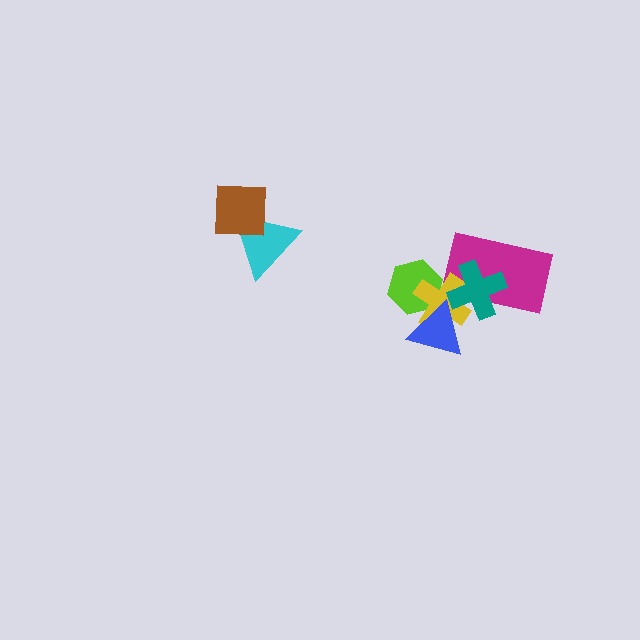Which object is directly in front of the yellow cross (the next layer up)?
The blue triangle is directly in front of the yellow cross.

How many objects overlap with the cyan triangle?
1 object overlaps with the cyan triangle.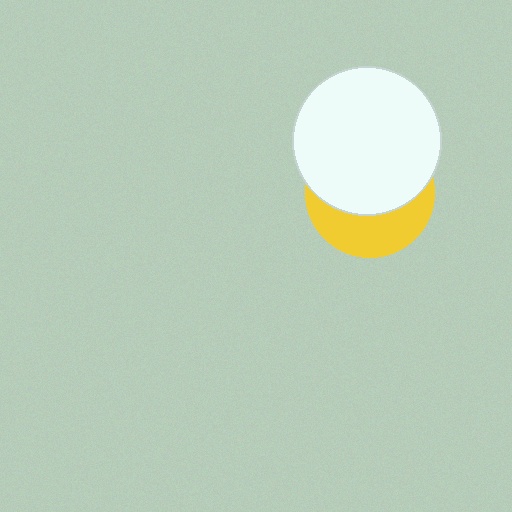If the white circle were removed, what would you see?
You would see the complete yellow circle.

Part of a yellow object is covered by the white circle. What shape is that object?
It is a circle.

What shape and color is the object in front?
The object in front is a white circle.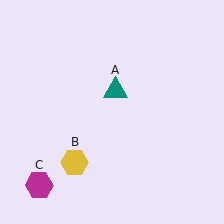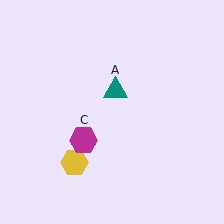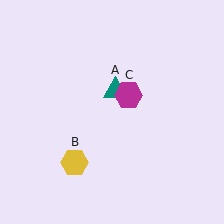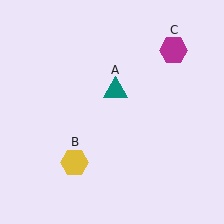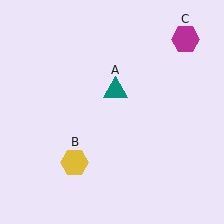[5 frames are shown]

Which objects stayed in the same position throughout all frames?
Teal triangle (object A) and yellow hexagon (object B) remained stationary.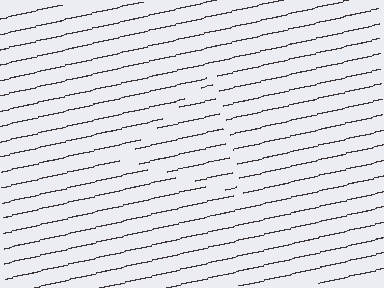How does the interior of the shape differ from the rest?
The interior of the shape contains the same grating, shifted by half a period — the contour is defined by the phase discontinuity where line-ends from the inner and outer gratings abut.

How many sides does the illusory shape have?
3 sides — the line-ends trace a triangle.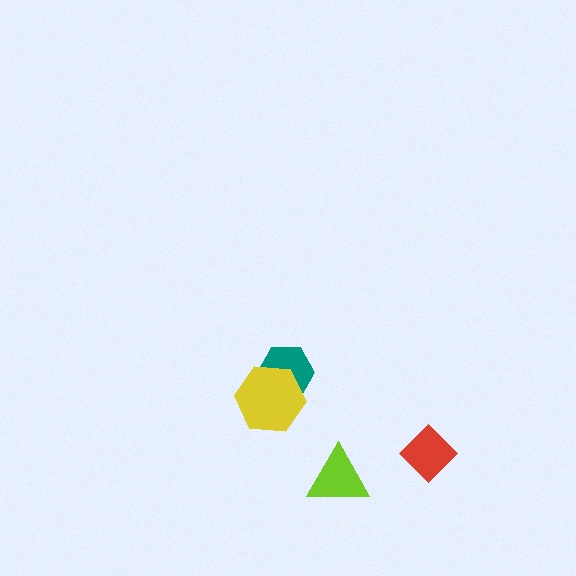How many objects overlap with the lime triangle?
0 objects overlap with the lime triangle.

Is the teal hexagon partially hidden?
Yes, it is partially covered by another shape.